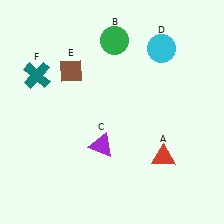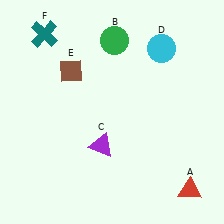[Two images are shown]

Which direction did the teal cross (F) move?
The teal cross (F) moved up.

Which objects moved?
The objects that moved are: the red triangle (A), the teal cross (F).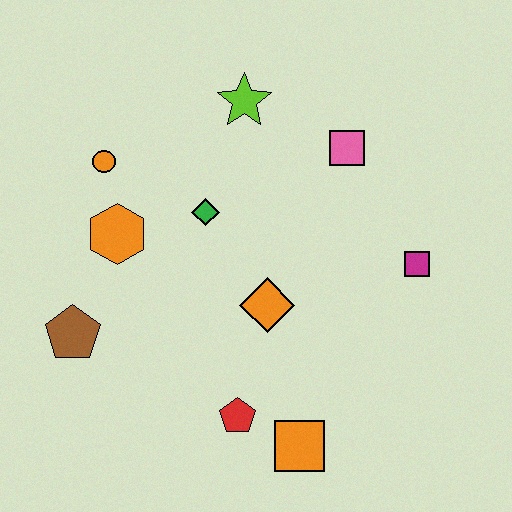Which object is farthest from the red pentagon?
The lime star is farthest from the red pentagon.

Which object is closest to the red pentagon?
The orange square is closest to the red pentagon.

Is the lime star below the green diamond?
No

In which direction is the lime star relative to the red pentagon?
The lime star is above the red pentagon.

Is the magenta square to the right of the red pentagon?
Yes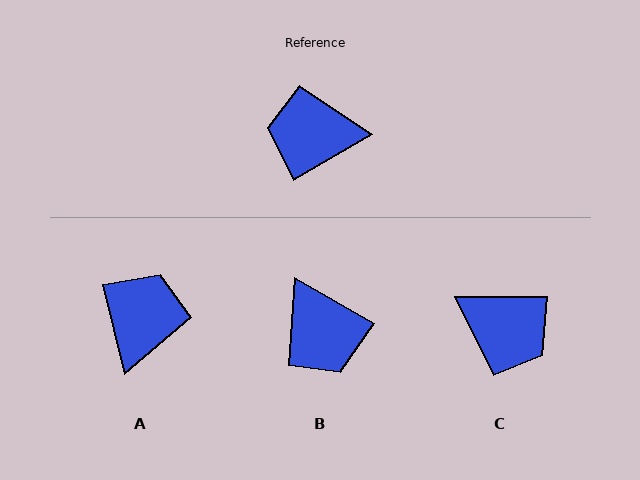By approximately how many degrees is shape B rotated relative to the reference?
Approximately 120 degrees counter-clockwise.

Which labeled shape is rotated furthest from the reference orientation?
C, about 150 degrees away.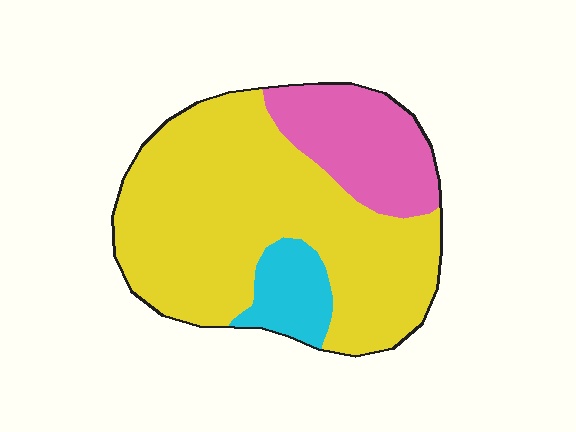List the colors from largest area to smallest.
From largest to smallest: yellow, pink, cyan.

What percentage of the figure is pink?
Pink covers roughly 20% of the figure.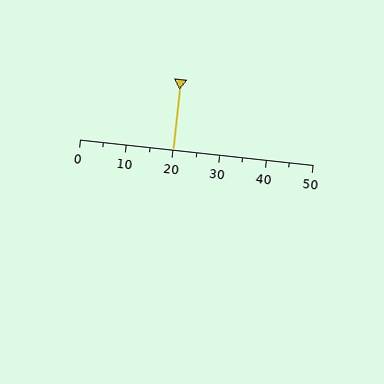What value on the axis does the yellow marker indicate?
The marker indicates approximately 20.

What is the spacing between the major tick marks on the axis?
The major ticks are spaced 10 apart.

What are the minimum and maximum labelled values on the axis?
The axis runs from 0 to 50.